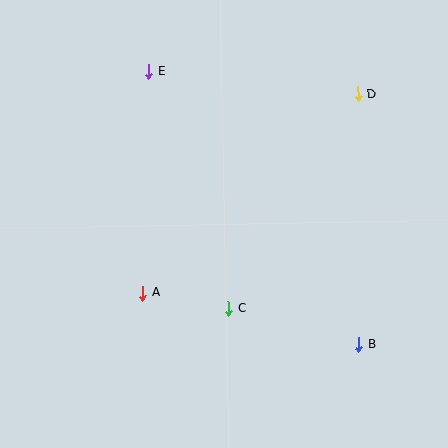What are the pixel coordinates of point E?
Point E is at (149, 72).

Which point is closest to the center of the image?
Point C at (228, 308) is closest to the center.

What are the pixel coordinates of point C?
Point C is at (228, 308).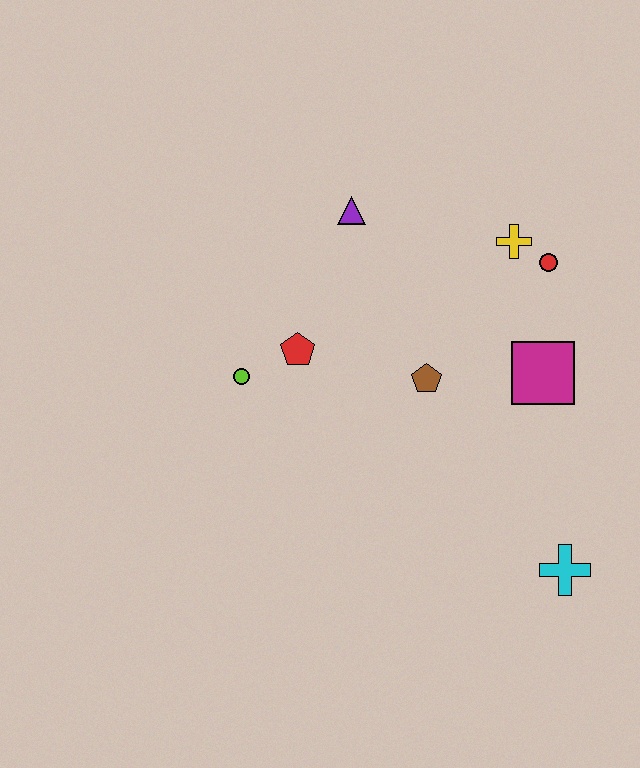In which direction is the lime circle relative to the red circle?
The lime circle is to the left of the red circle.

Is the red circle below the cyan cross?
No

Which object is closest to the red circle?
The yellow cross is closest to the red circle.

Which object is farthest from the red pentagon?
The cyan cross is farthest from the red pentagon.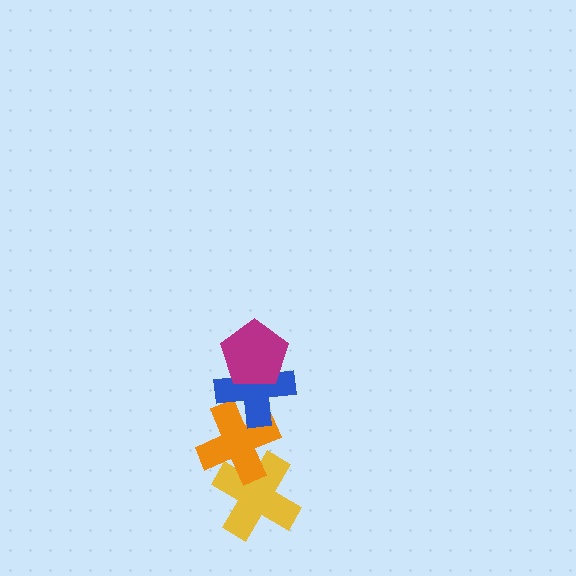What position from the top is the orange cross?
The orange cross is 3rd from the top.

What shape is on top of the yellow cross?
The orange cross is on top of the yellow cross.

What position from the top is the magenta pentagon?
The magenta pentagon is 1st from the top.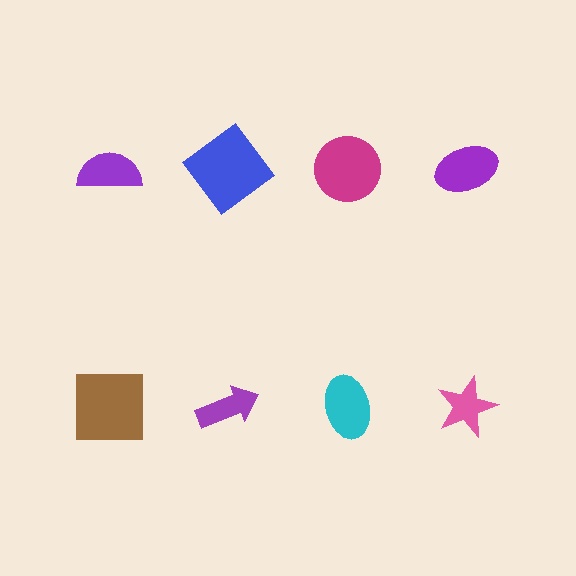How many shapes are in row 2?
4 shapes.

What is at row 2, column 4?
A pink star.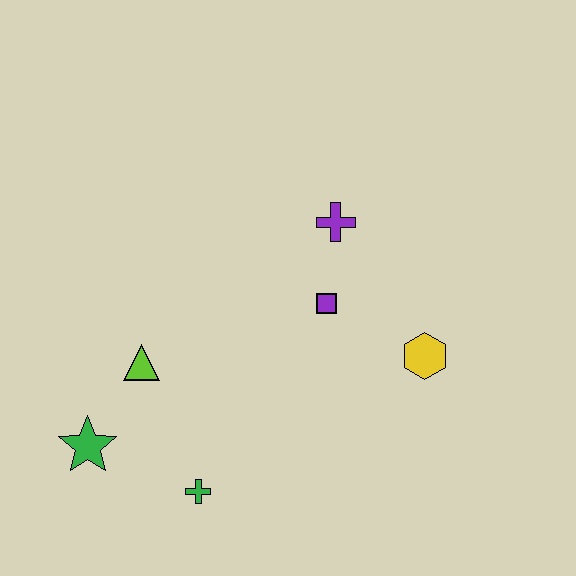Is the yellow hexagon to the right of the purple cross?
Yes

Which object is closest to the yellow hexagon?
The purple square is closest to the yellow hexagon.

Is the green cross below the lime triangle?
Yes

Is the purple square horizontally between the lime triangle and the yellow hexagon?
Yes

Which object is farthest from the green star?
The yellow hexagon is farthest from the green star.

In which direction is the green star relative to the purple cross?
The green star is to the left of the purple cross.